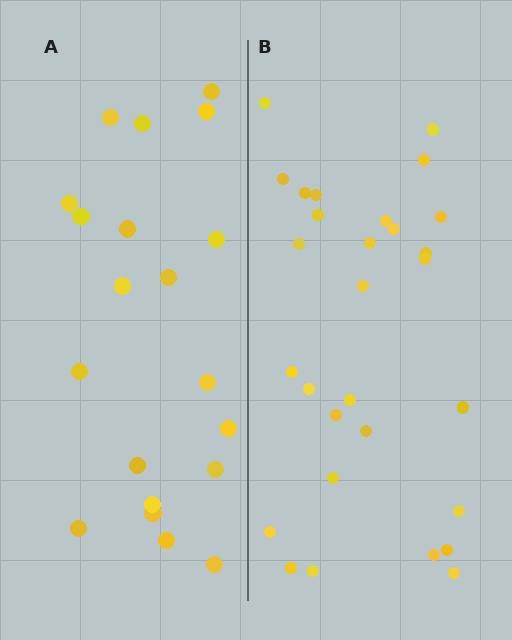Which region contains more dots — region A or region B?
Region B (the right region) has more dots.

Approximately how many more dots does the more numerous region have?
Region B has roughly 8 or so more dots than region A.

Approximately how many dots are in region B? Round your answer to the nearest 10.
About 30 dots. (The exact count is 29, which rounds to 30.)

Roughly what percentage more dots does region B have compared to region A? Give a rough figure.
About 45% more.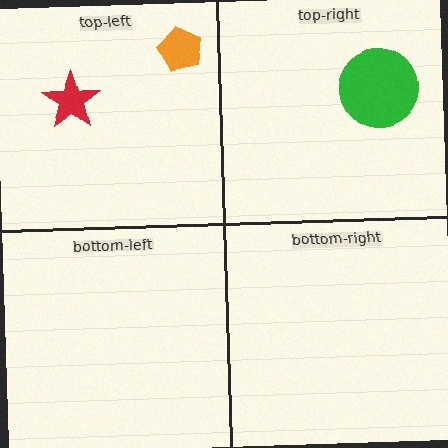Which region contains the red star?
The top-left region.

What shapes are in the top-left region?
The red star, the orange pentagon.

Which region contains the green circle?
The top-right region.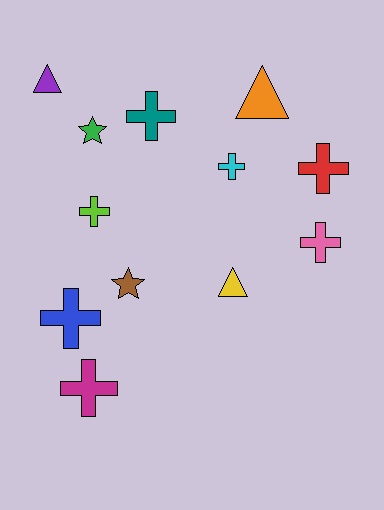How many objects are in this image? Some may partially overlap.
There are 12 objects.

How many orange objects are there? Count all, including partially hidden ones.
There is 1 orange object.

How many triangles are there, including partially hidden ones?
There are 3 triangles.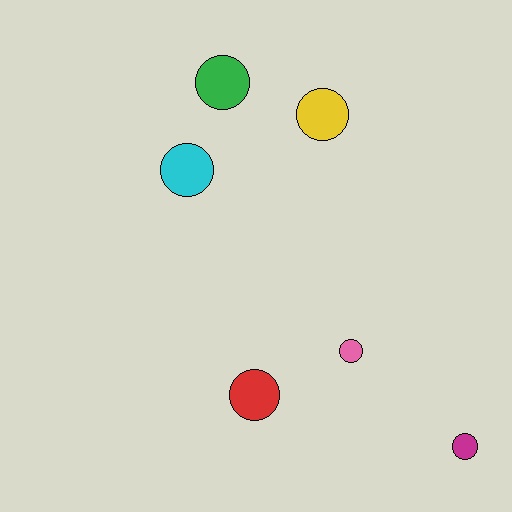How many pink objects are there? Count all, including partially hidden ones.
There is 1 pink object.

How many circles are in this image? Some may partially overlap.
There are 6 circles.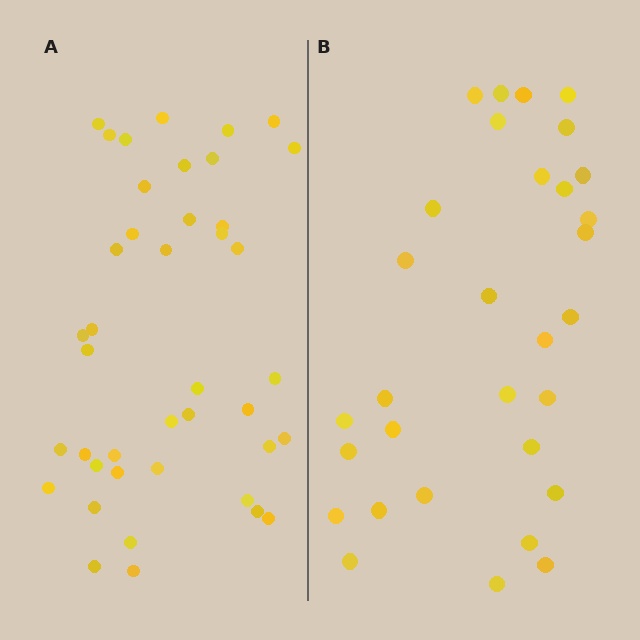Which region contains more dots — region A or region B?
Region A (the left region) has more dots.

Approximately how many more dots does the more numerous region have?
Region A has roughly 10 or so more dots than region B.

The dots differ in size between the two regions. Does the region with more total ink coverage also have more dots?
No. Region B has more total ink coverage because its dots are larger, but region A actually contains more individual dots. Total area can be misleading — the number of items is what matters here.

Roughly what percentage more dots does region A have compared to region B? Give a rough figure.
About 30% more.